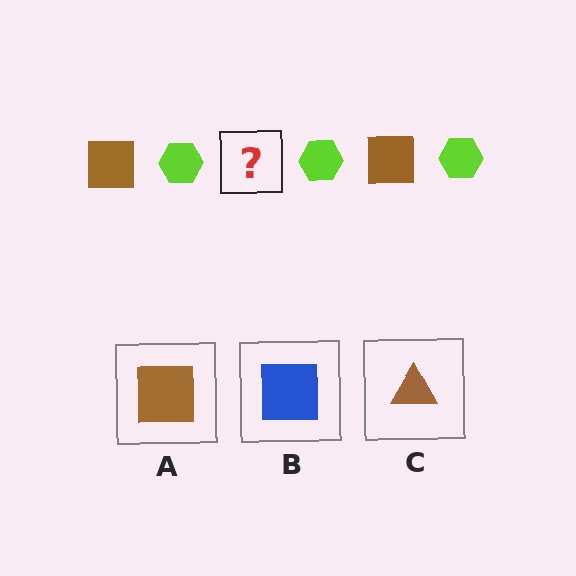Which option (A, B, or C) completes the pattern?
A.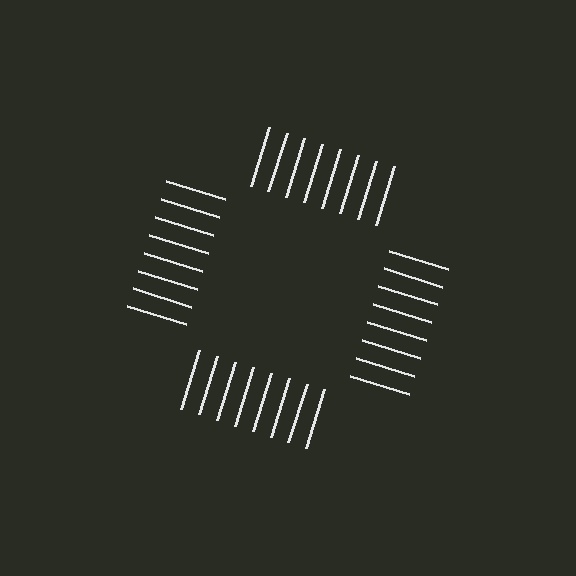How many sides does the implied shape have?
4 sides — the line-ends trace a square.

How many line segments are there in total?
32 — 8 along each of the 4 edges.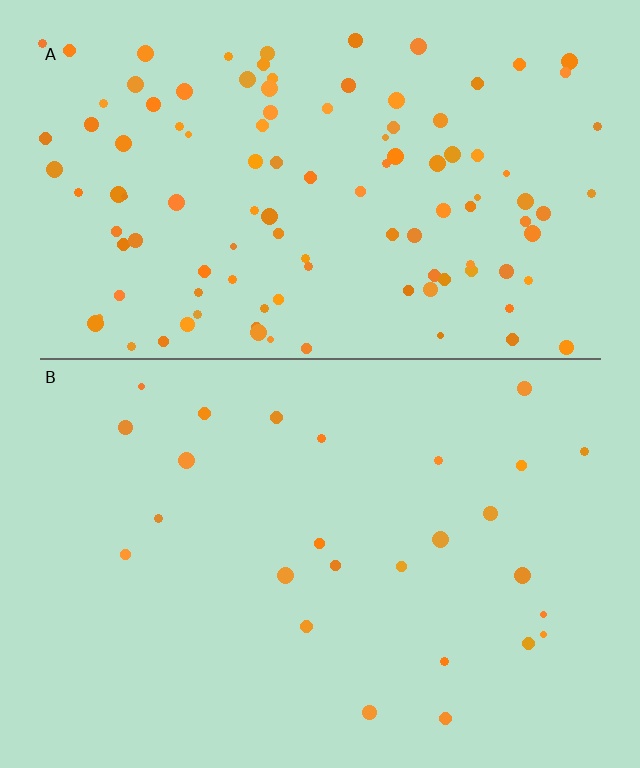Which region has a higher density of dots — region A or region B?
A (the top).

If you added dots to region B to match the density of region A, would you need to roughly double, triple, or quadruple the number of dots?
Approximately quadruple.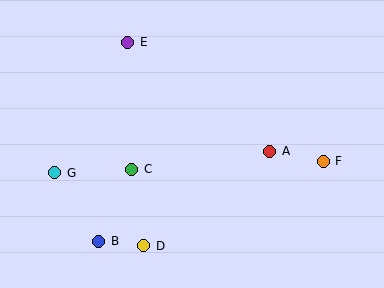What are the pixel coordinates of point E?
Point E is at (128, 42).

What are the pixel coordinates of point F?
Point F is at (323, 161).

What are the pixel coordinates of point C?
Point C is at (132, 169).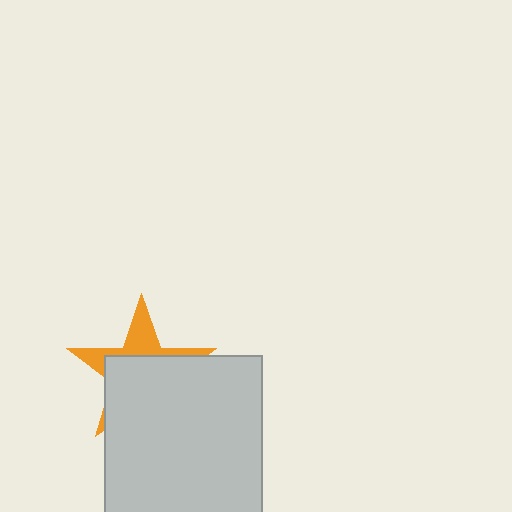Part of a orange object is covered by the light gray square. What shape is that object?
It is a star.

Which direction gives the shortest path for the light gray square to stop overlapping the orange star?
Moving down gives the shortest separation.